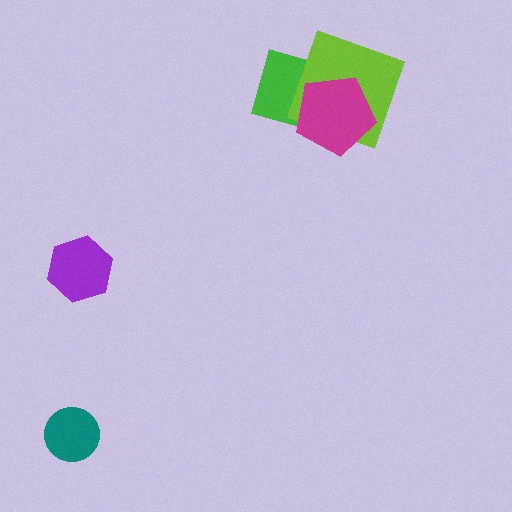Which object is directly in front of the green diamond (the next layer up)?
The lime square is directly in front of the green diamond.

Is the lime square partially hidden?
Yes, it is partially covered by another shape.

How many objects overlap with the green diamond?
2 objects overlap with the green diamond.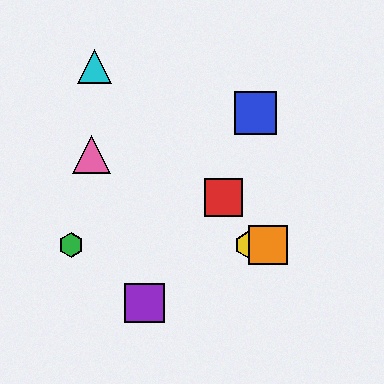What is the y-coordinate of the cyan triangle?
The cyan triangle is at y≈67.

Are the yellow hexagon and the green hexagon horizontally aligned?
Yes, both are at y≈245.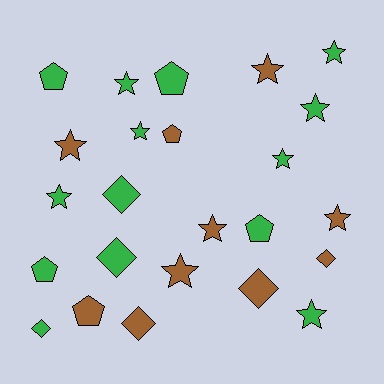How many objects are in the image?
There are 24 objects.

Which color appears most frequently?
Green, with 14 objects.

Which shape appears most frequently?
Star, with 12 objects.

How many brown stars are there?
There are 5 brown stars.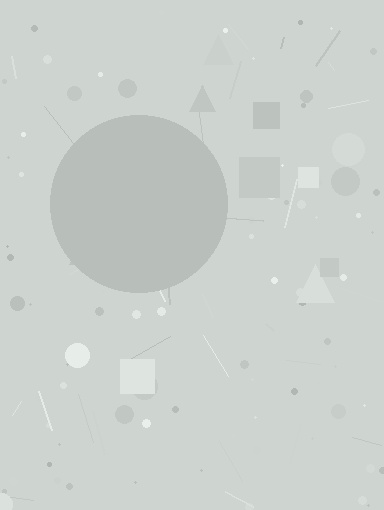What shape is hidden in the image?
A circle is hidden in the image.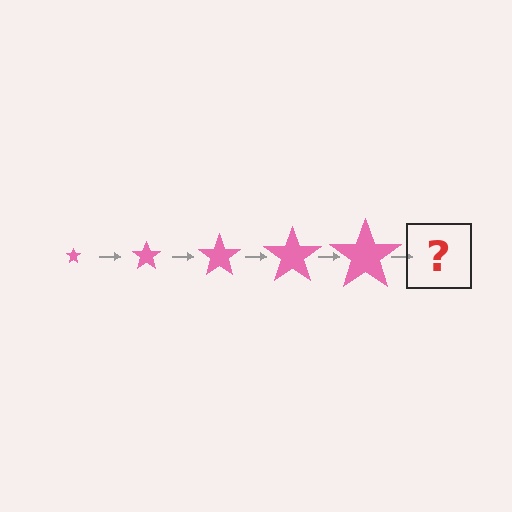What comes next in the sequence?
The next element should be a pink star, larger than the previous one.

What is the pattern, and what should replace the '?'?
The pattern is that the star gets progressively larger each step. The '?' should be a pink star, larger than the previous one.